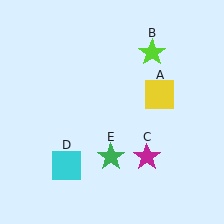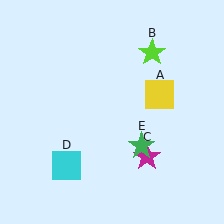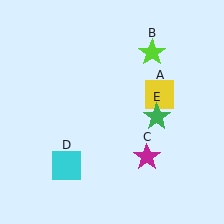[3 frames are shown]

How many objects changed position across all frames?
1 object changed position: green star (object E).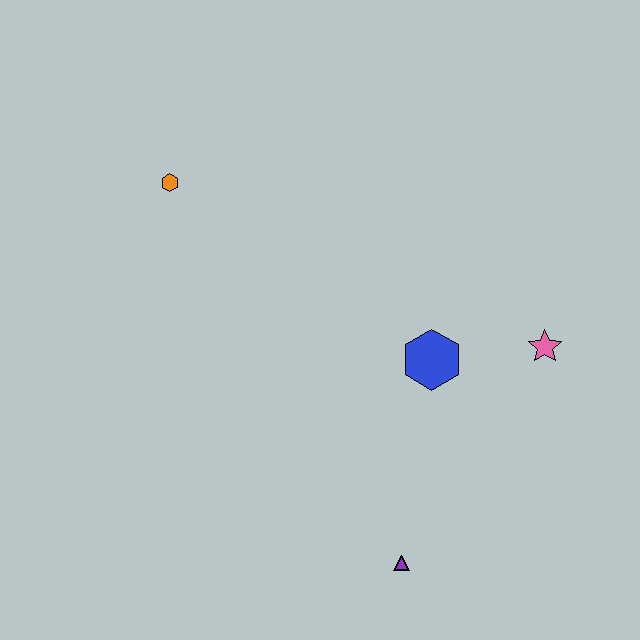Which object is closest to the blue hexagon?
The pink star is closest to the blue hexagon.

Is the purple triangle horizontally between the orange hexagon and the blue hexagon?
Yes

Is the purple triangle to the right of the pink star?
No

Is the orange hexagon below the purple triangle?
No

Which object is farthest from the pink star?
The orange hexagon is farthest from the pink star.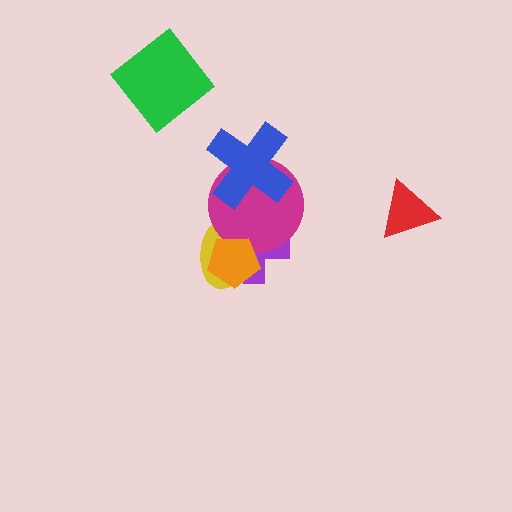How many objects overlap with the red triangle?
0 objects overlap with the red triangle.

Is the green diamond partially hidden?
No, no other shape covers it.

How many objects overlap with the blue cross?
1 object overlaps with the blue cross.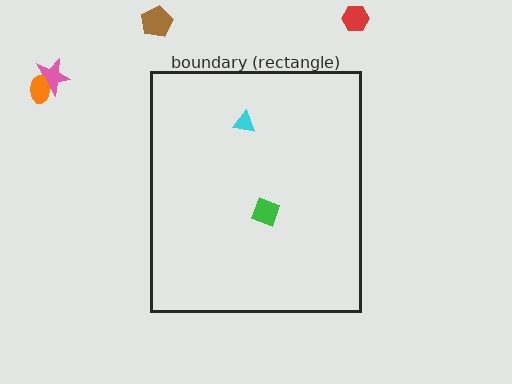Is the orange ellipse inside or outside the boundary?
Outside.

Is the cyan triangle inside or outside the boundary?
Inside.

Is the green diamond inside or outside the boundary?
Inside.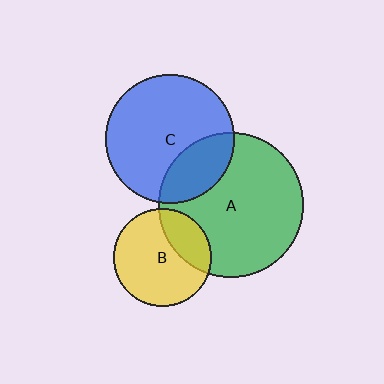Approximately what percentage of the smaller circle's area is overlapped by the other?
Approximately 25%.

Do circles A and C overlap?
Yes.